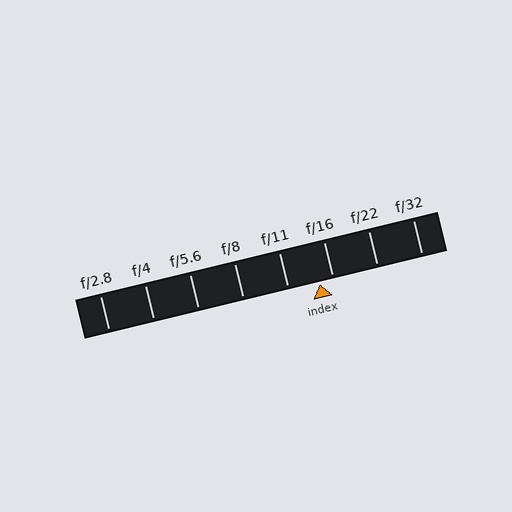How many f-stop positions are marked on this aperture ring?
There are 8 f-stop positions marked.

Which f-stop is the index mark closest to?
The index mark is closest to f/16.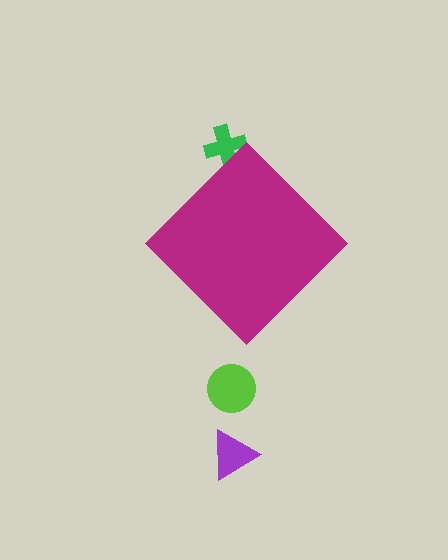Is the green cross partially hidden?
Yes, the green cross is partially hidden behind the magenta diamond.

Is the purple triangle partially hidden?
No, the purple triangle is fully visible.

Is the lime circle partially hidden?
No, the lime circle is fully visible.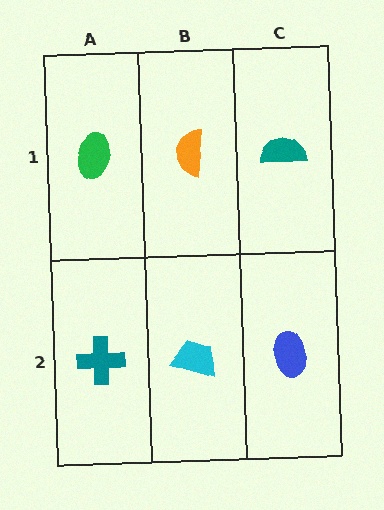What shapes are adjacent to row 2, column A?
A green ellipse (row 1, column A), a cyan trapezoid (row 2, column B).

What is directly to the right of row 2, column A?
A cyan trapezoid.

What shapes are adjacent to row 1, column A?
A teal cross (row 2, column A), an orange semicircle (row 1, column B).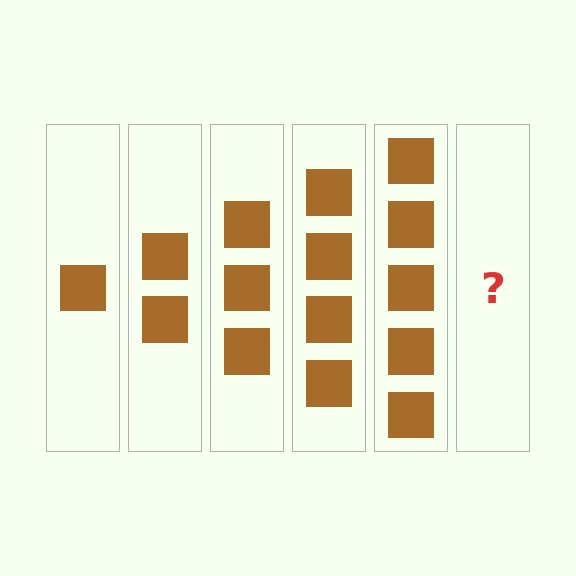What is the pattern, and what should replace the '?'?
The pattern is that each step adds one more square. The '?' should be 6 squares.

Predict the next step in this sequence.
The next step is 6 squares.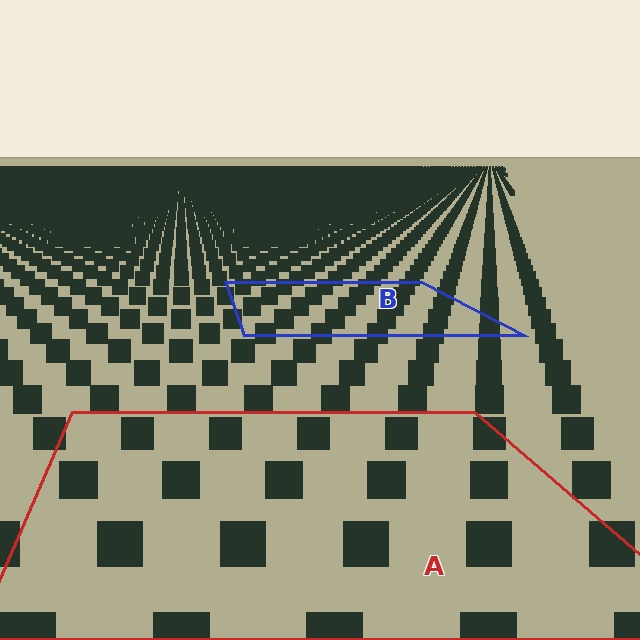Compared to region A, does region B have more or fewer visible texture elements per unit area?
Region B has more texture elements per unit area — they are packed more densely because it is farther away.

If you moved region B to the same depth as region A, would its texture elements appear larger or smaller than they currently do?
They would appear larger. At a closer depth, the same texture elements are projected at a bigger on-screen size.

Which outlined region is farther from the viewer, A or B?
Region B is farther from the viewer — the texture elements inside it appear smaller and more densely packed.